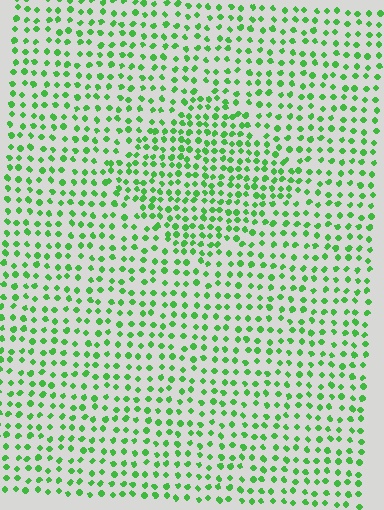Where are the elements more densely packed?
The elements are more densely packed inside the diamond boundary.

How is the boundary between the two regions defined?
The boundary is defined by a change in element density (approximately 1.6x ratio). All elements are the same color, size, and shape.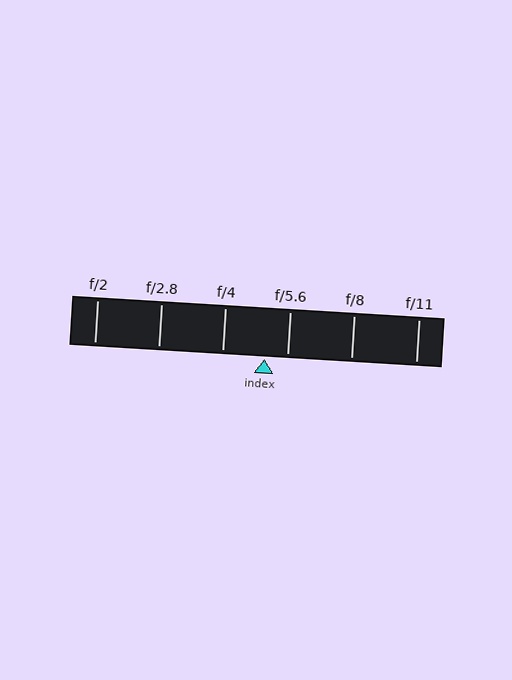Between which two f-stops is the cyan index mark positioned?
The index mark is between f/4 and f/5.6.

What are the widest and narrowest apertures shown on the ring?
The widest aperture shown is f/2 and the narrowest is f/11.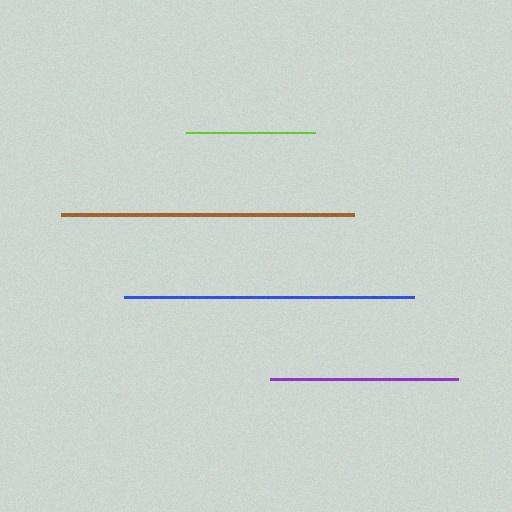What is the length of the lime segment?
The lime segment is approximately 128 pixels long.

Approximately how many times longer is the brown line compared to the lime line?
The brown line is approximately 2.3 times the length of the lime line.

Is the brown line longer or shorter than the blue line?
The brown line is longer than the blue line.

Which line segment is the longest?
The brown line is the longest at approximately 294 pixels.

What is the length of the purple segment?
The purple segment is approximately 188 pixels long.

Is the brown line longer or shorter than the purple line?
The brown line is longer than the purple line.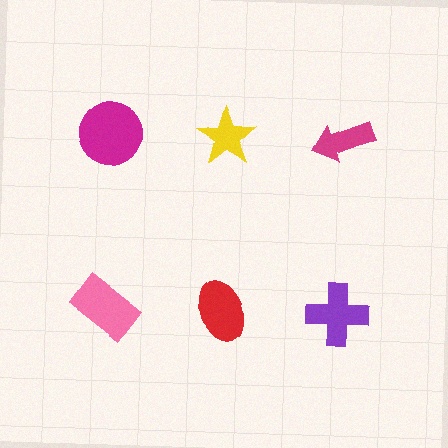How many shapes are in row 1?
3 shapes.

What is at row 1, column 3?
A magenta arrow.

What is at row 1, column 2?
A yellow star.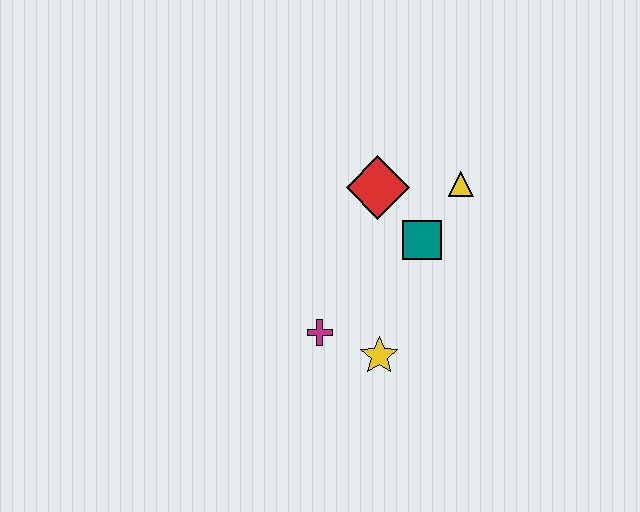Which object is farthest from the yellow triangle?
The magenta cross is farthest from the yellow triangle.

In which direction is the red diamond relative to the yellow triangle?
The red diamond is to the left of the yellow triangle.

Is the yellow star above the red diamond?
No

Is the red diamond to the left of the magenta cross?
No